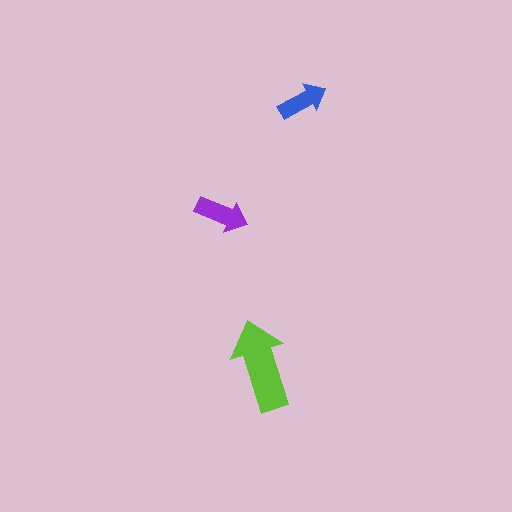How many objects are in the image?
There are 3 objects in the image.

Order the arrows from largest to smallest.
the lime one, the purple one, the blue one.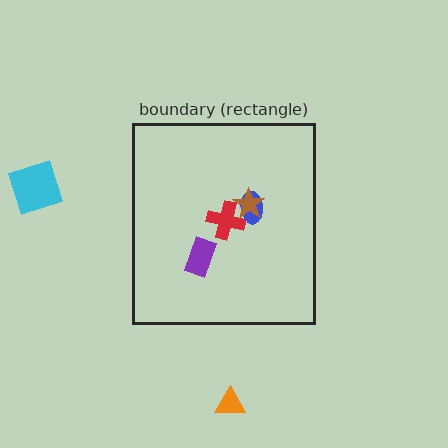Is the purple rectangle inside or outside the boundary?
Inside.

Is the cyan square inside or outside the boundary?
Outside.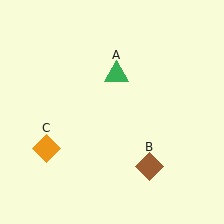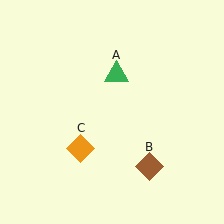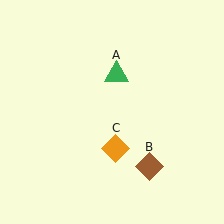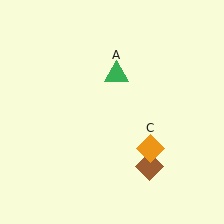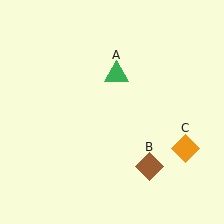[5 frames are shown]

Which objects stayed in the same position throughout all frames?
Green triangle (object A) and brown diamond (object B) remained stationary.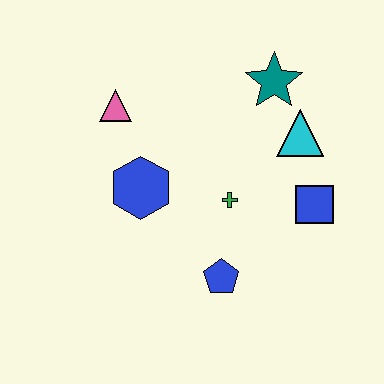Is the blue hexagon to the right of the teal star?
No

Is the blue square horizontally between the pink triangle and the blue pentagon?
No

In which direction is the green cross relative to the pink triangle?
The green cross is to the right of the pink triangle.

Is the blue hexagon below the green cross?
No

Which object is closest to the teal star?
The cyan triangle is closest to the teal star.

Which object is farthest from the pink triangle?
The blue square is farthest from the pink triangle.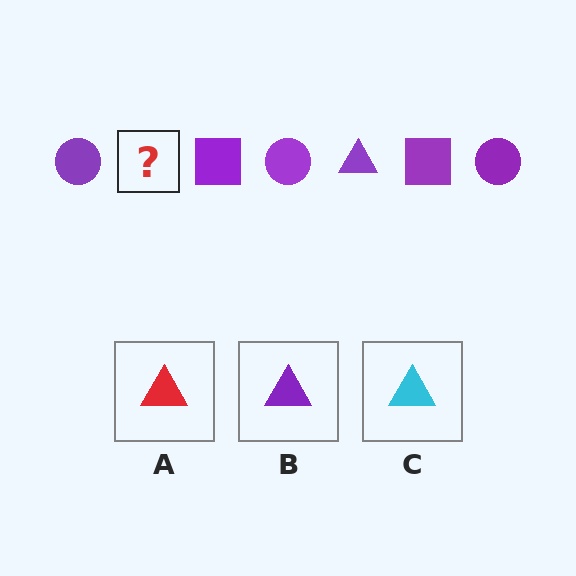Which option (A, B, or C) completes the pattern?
B.